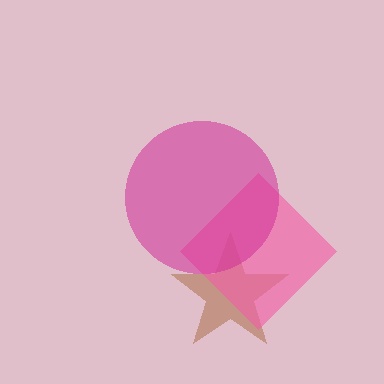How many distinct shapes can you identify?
There are 3 distinct shapes: a brown star, a pink diamond, a magenta circle.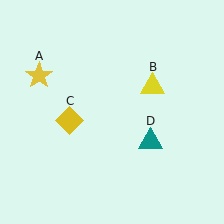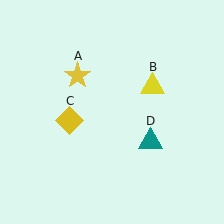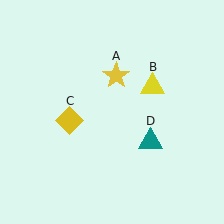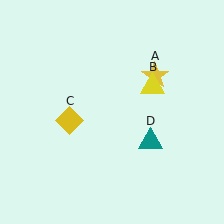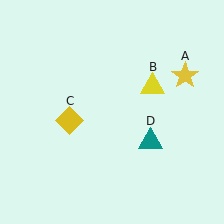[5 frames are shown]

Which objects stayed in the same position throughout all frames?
Yellow triangle (object B) and yellow diamond (object C) and teal triangle (object D) remained stationary.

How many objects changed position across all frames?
1 object changed position: yellow star (object A).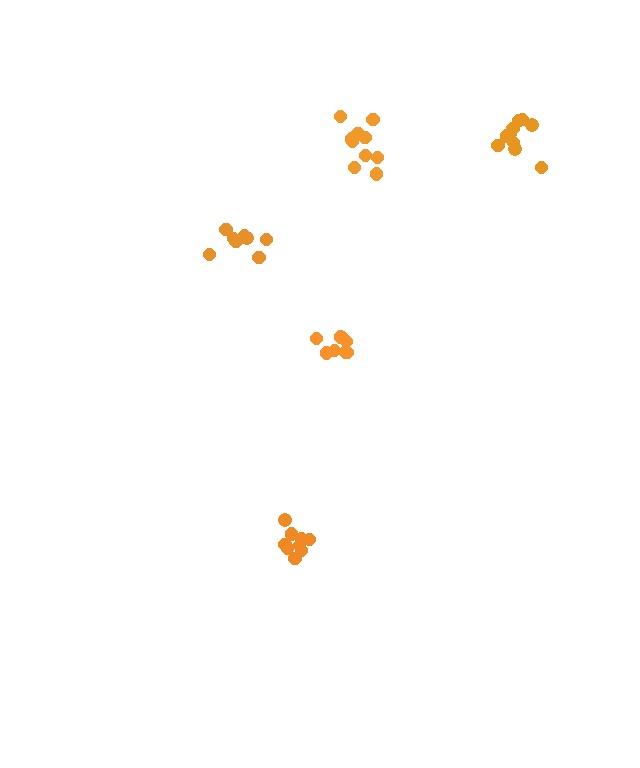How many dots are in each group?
Group 1: 8 dots, Group 2: 10 dots, Group 3: 8 dots, Group 4: 10 dots, Group 5: 9 dots (45 total).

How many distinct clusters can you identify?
There are 5 distinct clusters.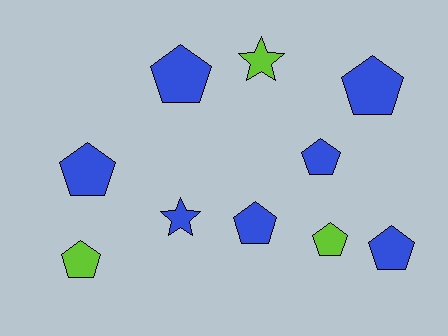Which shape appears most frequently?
Pentagon, with 8 objects.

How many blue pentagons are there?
There are 6 blue pentagons.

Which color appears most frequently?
Blue, with 7 objects.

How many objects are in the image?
There are 10 objects.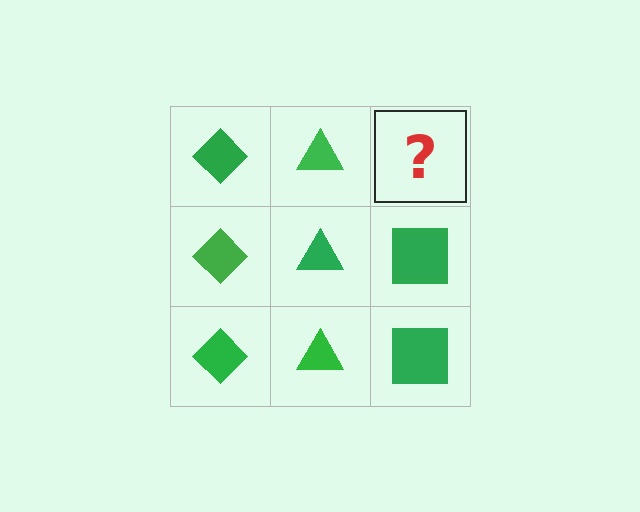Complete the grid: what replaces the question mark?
The question mark should be replaced with a green square.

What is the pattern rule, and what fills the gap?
The rule is that each column has a consistent shape. The gap should be filled with a green square.